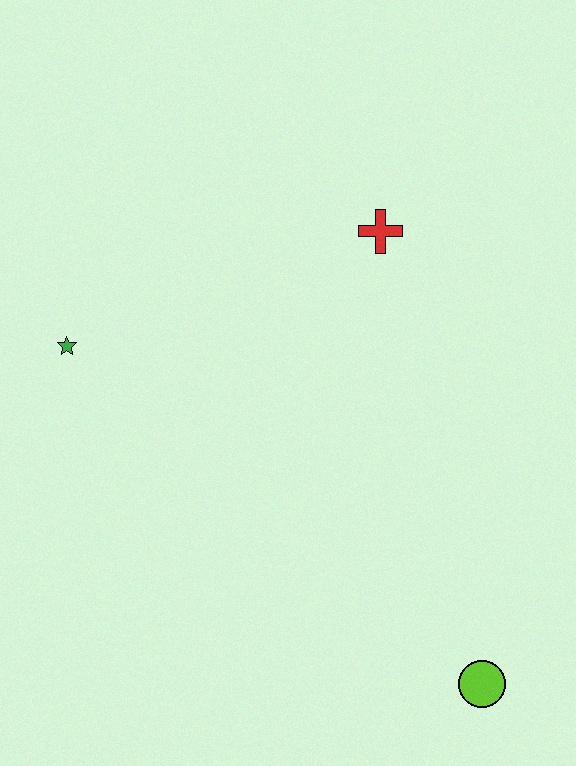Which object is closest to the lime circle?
The red cross is closest to the lime circle.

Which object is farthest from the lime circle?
The green star is farthest from the lime circle.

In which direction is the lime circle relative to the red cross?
The lime circle is below the red cross.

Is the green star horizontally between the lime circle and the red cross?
No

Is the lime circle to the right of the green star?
Yes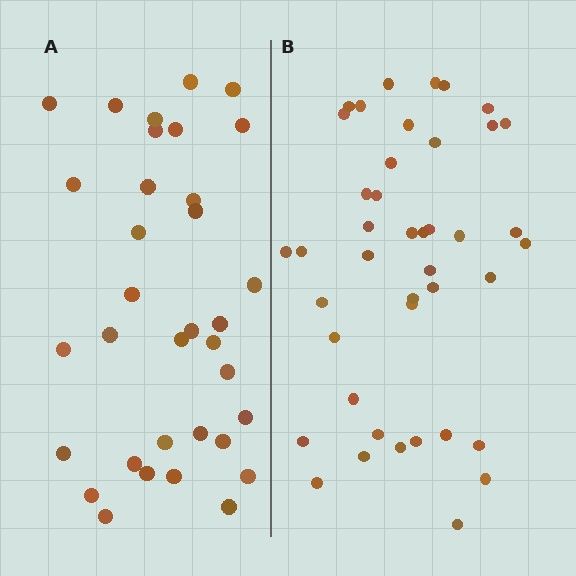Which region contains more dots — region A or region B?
Region B (the right region) has more dots.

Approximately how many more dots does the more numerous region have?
Region B has roughly 8 or so more dots than region A.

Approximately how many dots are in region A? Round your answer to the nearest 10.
About 30 dots. (The exact count is 34, which rounds to 30.)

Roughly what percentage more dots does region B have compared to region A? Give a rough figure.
About 25% more.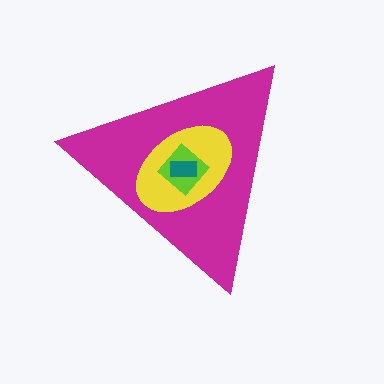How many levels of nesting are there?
4.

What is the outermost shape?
The magenta triangle.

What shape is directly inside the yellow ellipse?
The lime diamond.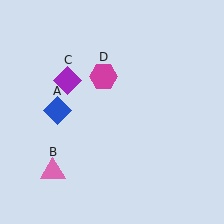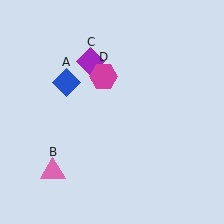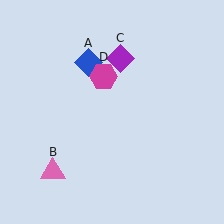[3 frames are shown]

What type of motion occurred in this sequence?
The blue diamond (object A), purple diamond (object C) rotated clockwise around the center of the scene.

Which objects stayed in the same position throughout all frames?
Pink triangle (object B) and magenta hexagon (object D) remained stationary.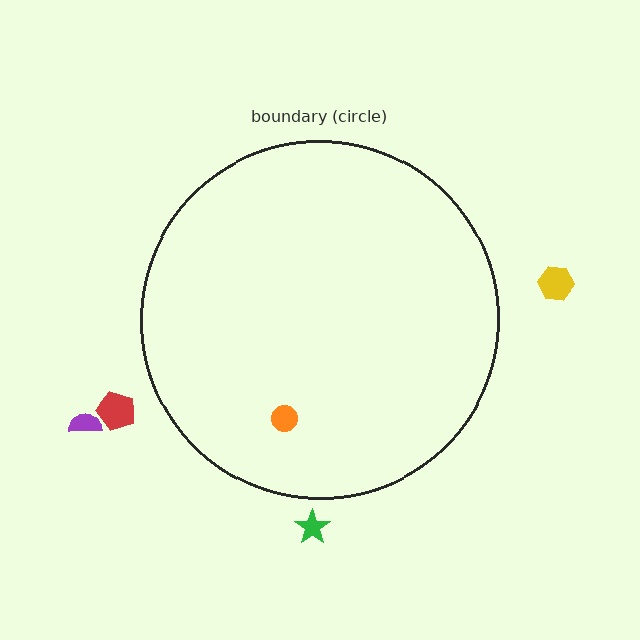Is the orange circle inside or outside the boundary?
Inside.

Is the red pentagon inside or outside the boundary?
Outside.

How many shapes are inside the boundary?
1 inside, 4 outside.